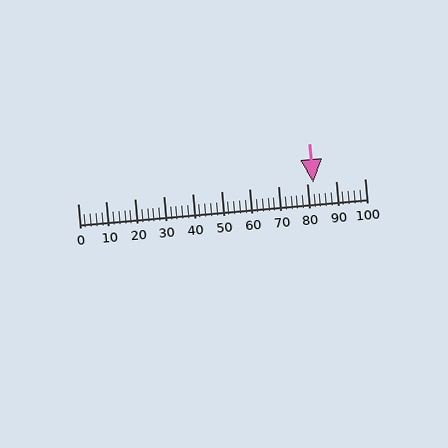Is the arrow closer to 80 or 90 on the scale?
The arrow is closer to 80.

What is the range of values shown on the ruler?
The ruler shows values from 0 to 100.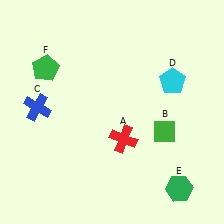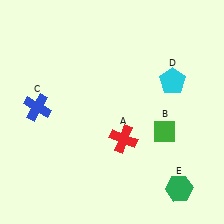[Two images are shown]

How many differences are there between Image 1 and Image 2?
There is 1 difference between the two images.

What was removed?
The green pentagon (F) was removed in Image 2.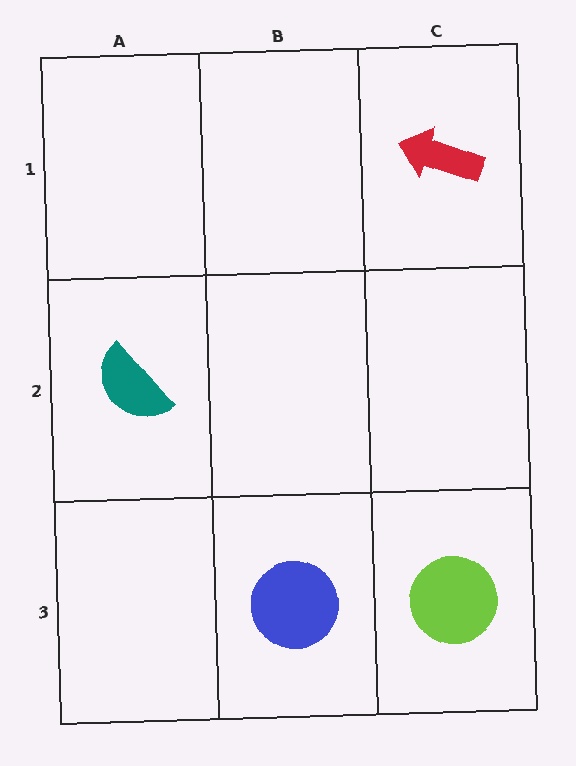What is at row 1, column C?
A red arrow.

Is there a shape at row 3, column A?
No, that cell is empty.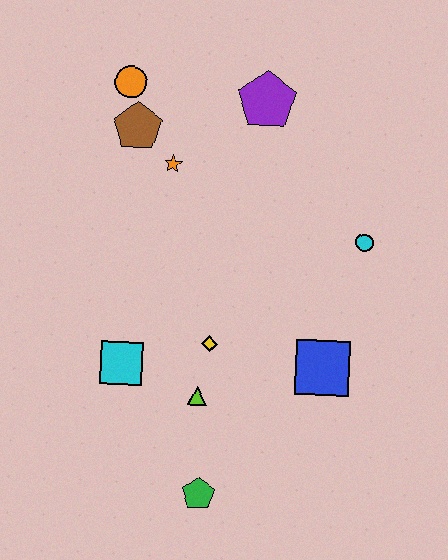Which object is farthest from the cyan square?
The purple pentagon is farthest from the cyan square.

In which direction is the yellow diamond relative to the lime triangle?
The yellow diamond is above the lime triangle.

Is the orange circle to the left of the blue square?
Yes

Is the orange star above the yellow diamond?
Yes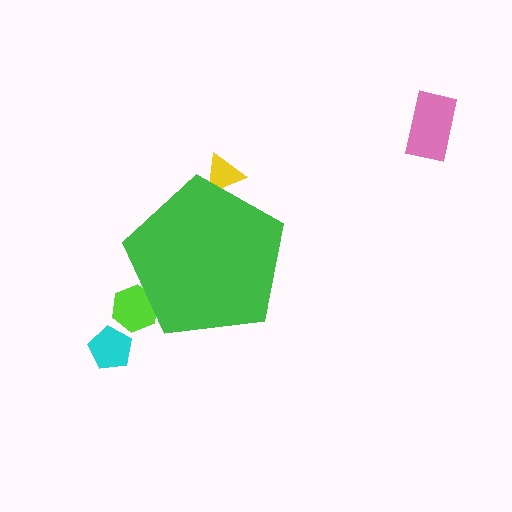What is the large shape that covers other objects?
A green pentagon.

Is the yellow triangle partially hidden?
Yes, the yellow triangle is partially hidden behind the green pentagon.